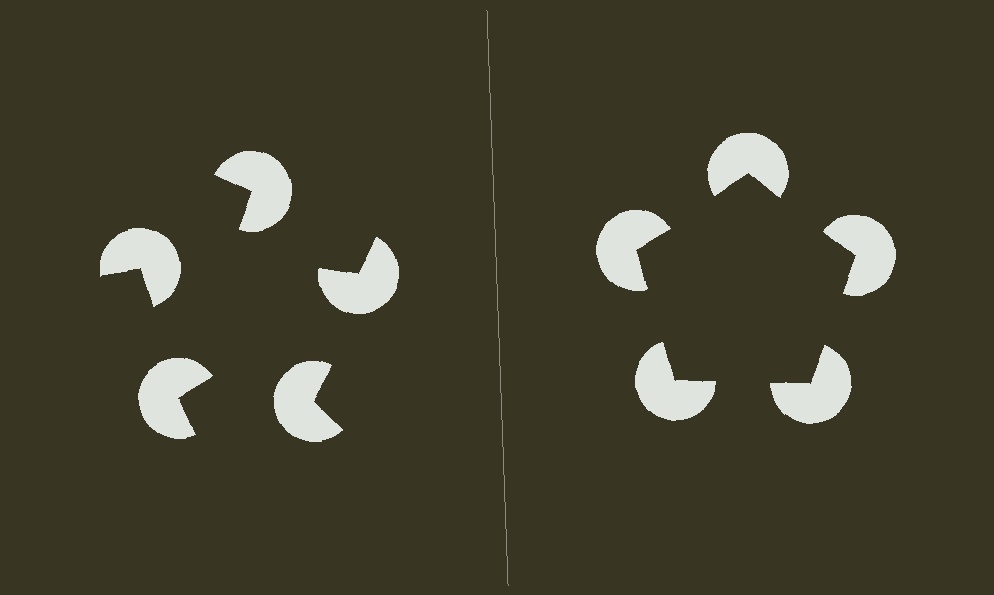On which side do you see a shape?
An illusory pentagon appears on the right side. On the left side the wedge cuts are rotated, so no coherent shape forms.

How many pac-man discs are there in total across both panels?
10 — 5 on each side.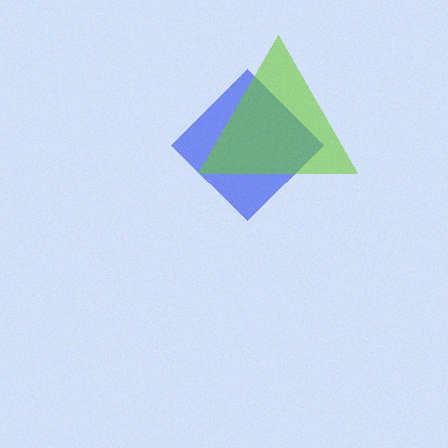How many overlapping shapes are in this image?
There are 2 overlapping shapes in the image.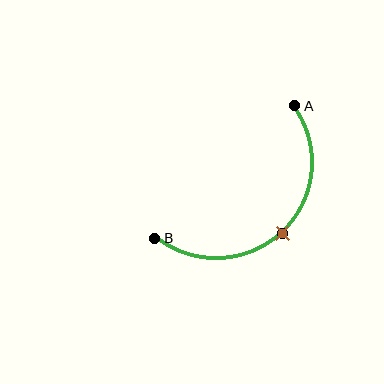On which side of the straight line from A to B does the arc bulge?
The arc bulges below and to the right of the straight line connecting A and B.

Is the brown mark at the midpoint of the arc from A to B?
Yes. The brown mark lies on the arc at equal arc-length from both A and B — it is the arc midpoint.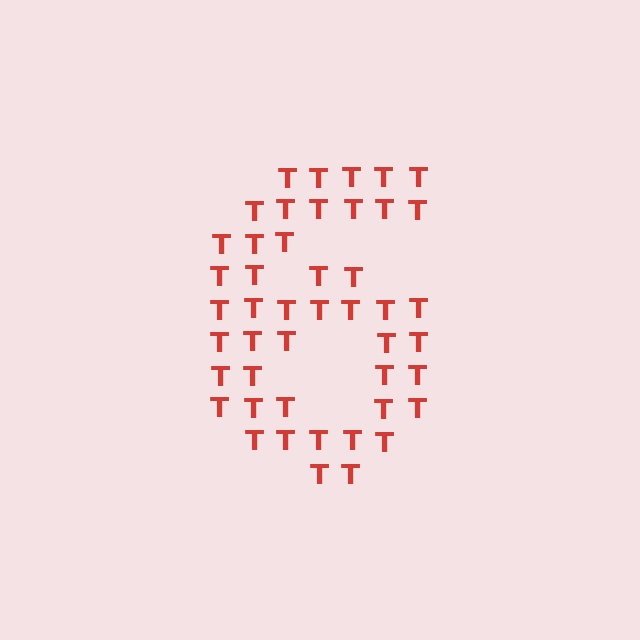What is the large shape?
The large shape is the digit 6.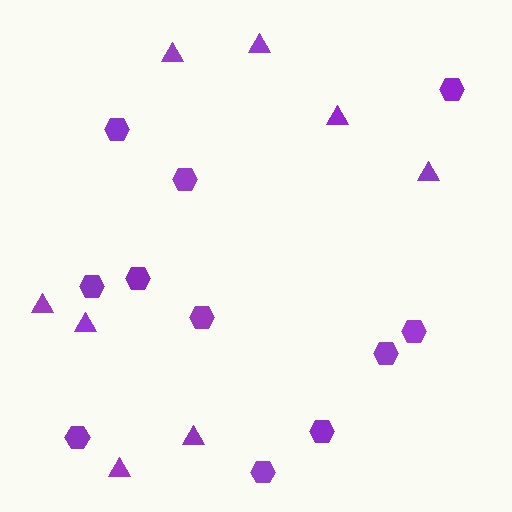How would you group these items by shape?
There are 2 groups: one group of triangles (8) and one group of hexagons (11).